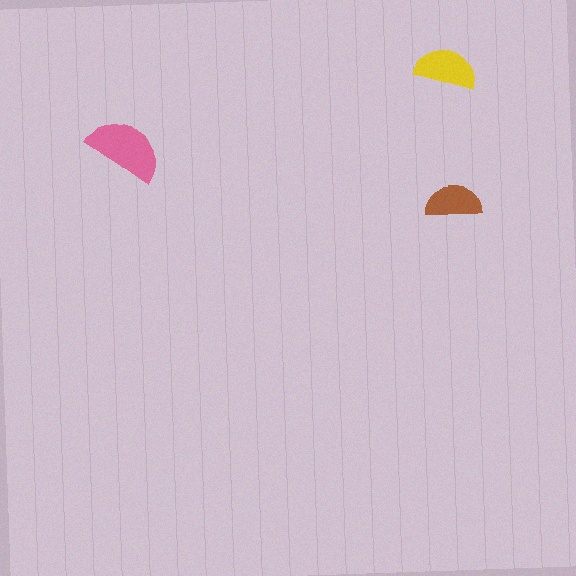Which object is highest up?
The yellow semicircle is topmost.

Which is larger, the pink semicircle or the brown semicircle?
The pink one.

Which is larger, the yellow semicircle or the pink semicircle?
The pink one.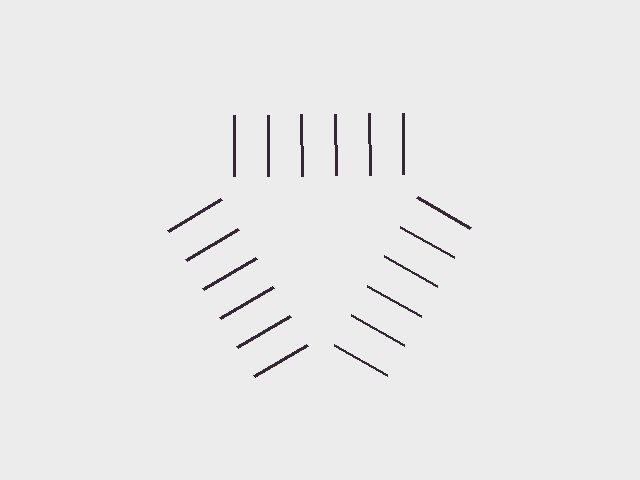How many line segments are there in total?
18 — 6 along each of the 3 edges.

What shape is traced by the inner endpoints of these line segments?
An illusory triangle — the line segments terminate on its edges but no continuous stroke is drawn.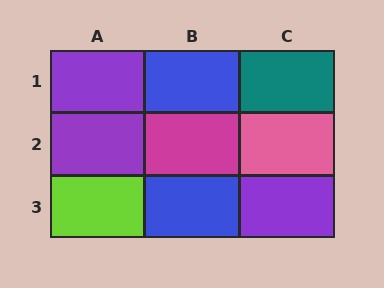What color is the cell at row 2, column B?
Magenta.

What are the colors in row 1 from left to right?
Purple, blue, teal.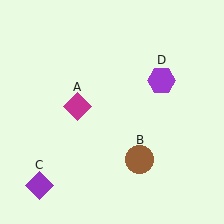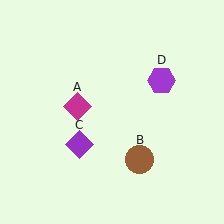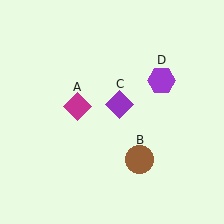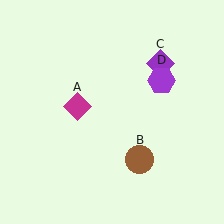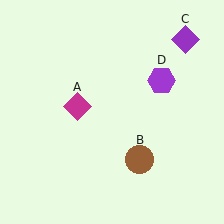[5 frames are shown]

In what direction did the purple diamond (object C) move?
The purple diamond (object C) moved up and to the right.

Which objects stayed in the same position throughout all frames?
Magenta diamond (object A) and brown circle (object B) and purple hexagon (object D) remained stationary.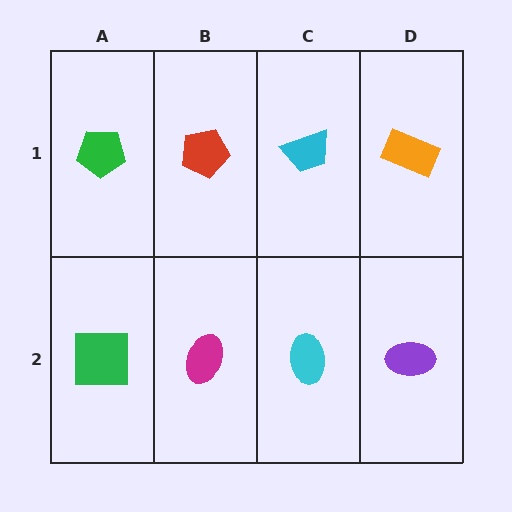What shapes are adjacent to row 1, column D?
A purple ellipse (row 2, column D), a cyan trapezoid (row 1, column C).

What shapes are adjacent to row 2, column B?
A red pentagon (row 1, column B), a green square (row 2, column A), a cyan ellipse (row 2, column C).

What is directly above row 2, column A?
A green pentagon.